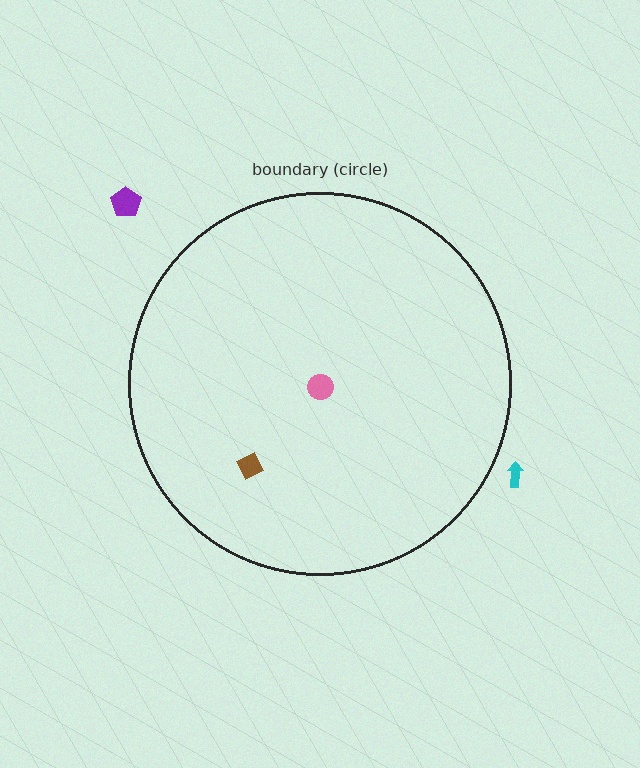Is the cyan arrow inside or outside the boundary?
Outside.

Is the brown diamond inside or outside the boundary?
Inside.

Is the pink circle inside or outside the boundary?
Inside.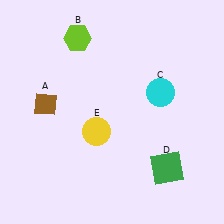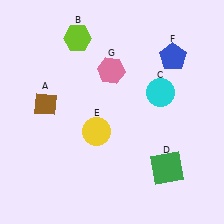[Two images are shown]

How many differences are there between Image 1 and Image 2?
There are 2 differences between the two images.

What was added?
A blue pentagon (F), a pink hexagon (G) were added in Image 2.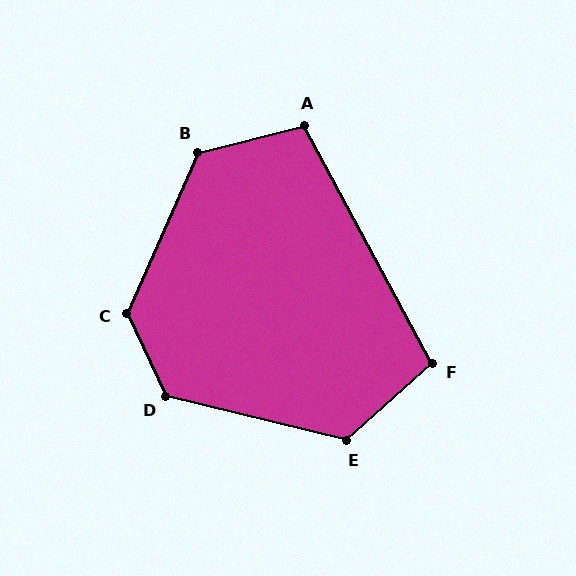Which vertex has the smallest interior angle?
F, at approximately 103 degrees.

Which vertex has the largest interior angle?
C, at approximately 131 degrees.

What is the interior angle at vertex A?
Approximately 104 degrees (obtuse).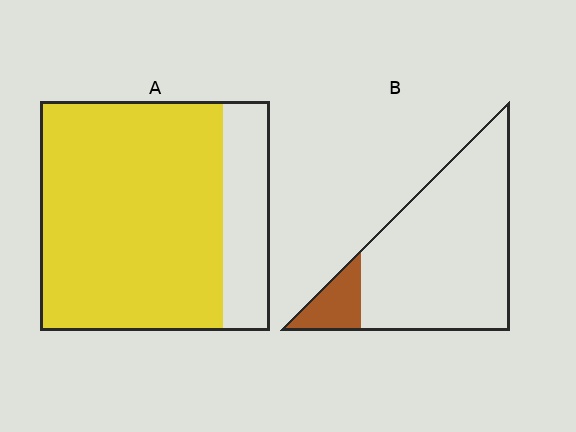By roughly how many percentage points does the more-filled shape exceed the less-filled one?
By roughly 65 percentage points (A over B).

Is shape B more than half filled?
No.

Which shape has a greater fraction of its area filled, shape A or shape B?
Shape A.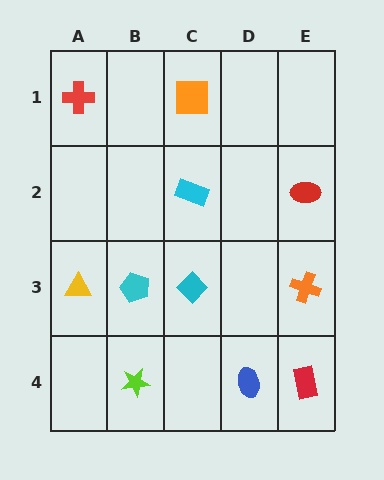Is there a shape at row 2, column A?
No, that cell is empty.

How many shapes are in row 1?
2 shapes.